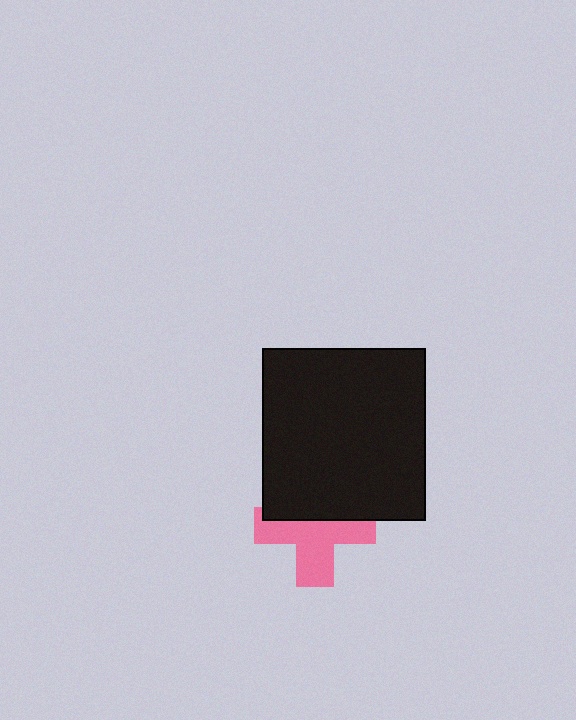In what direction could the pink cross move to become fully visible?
The pink cross could move down. That would shift it out from behind the black rectangle entirely.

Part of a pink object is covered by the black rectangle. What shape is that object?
It is a cross.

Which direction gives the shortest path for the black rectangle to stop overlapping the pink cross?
Moving up gives the shortest separation.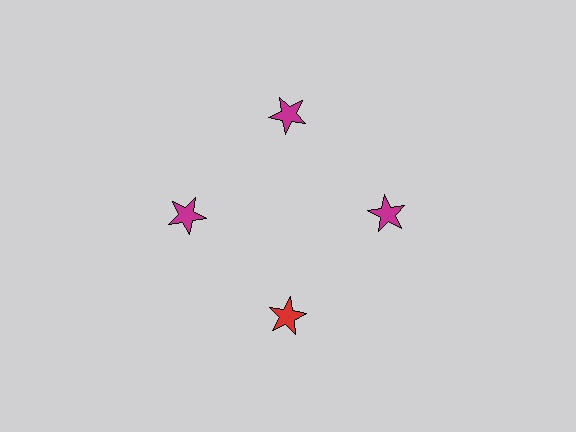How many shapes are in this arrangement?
There are 4 shapes arranged in a ring pattern.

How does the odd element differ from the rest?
It has a different color: red instead of magenta.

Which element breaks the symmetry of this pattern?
The red star at roughly the 6 o'clock position breaks the symmetry. All other shapes are magenta stars.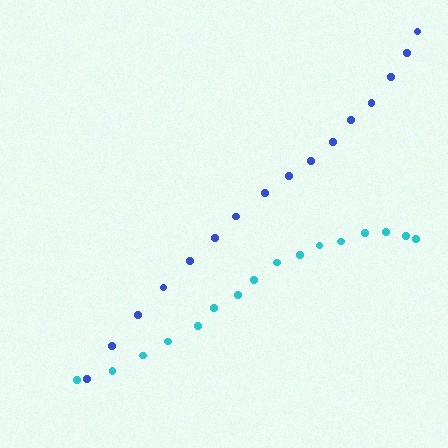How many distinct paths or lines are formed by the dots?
There are 2 distinct paths.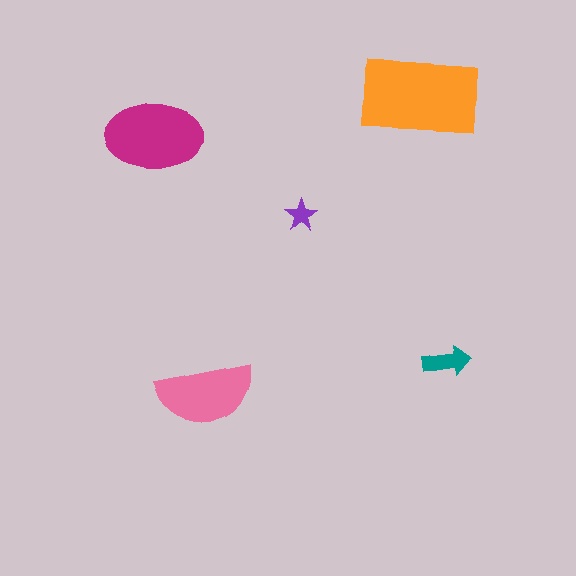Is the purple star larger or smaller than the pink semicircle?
Smaller.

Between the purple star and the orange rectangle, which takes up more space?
The orange rectangle.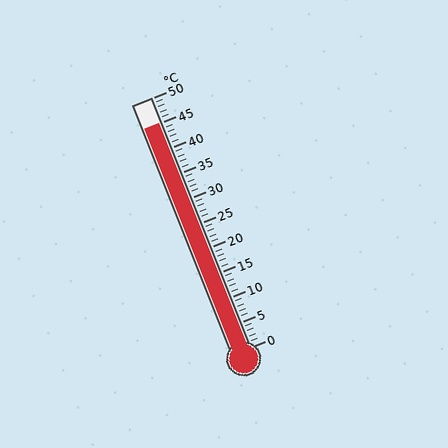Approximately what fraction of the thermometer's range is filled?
The thermometer is filled to approximately 90% of its range.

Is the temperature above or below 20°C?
The temperature is above 20°C.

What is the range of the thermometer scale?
The thermometer scale ranges from 0°C to 50°C.